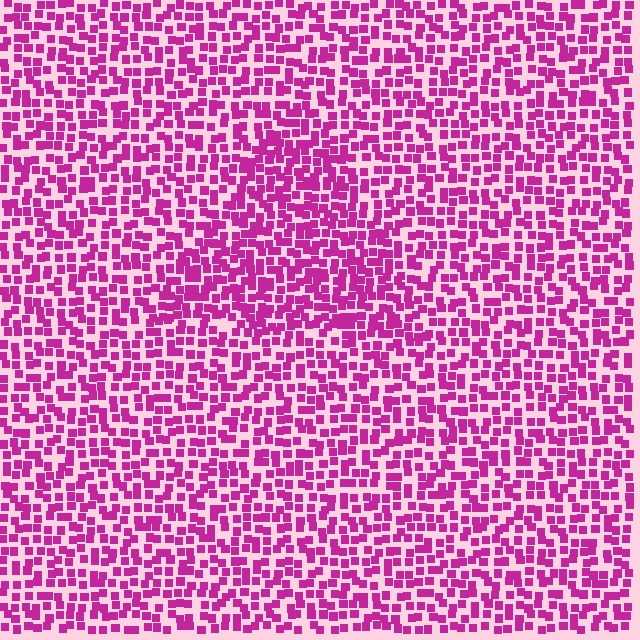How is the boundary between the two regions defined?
The boundary is defined by a change in element density (approximately 1.4x ratio). All elements are the same color, size, and shape.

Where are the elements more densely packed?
The elements are more densely packed inside the triangle boundary.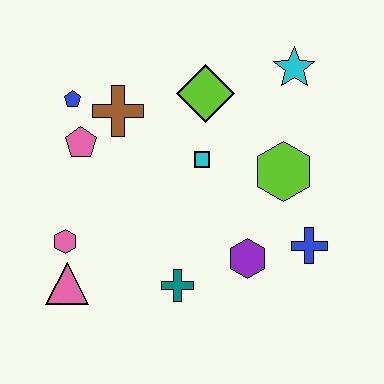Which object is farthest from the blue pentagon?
The blue cross is farthest from the blue pentagon.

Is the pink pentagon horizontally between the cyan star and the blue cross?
No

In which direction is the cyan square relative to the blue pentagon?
The cyan square is to the right of the blue pentagon.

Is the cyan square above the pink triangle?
Yes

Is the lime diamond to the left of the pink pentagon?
No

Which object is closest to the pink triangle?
The pink hexagon is closest to the pink triangle.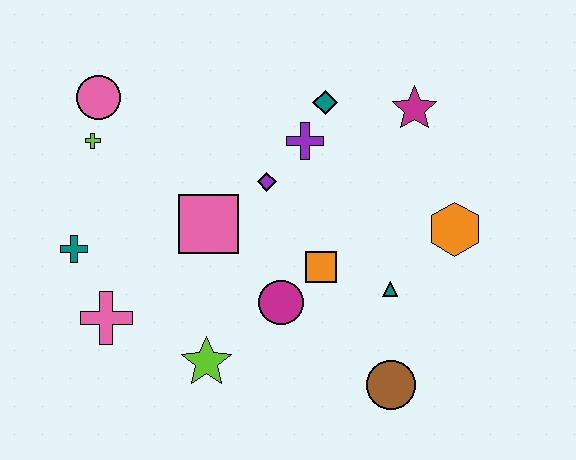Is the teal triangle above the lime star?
Yes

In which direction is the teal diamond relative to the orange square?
The teal diamond is above the orange square.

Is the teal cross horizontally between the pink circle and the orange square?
No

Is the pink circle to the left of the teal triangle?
Yes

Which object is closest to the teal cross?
The pink cross is closest to the teal cross.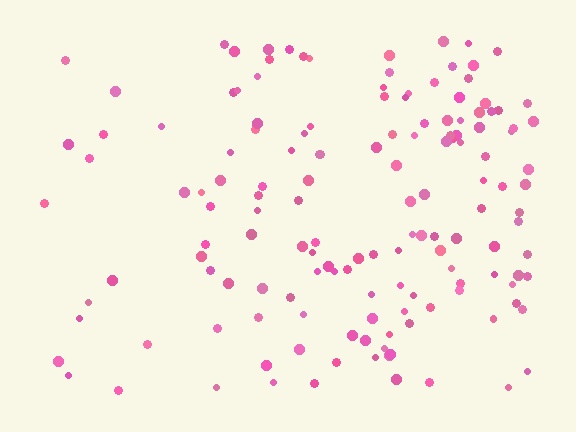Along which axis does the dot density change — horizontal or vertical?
Horizontal.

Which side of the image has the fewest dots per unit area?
The left.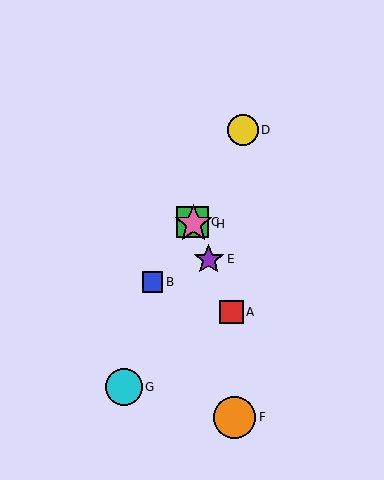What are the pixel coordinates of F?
Object F is at (235, 418).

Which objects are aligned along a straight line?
Objects A, C, E, H are aligned along a straight line.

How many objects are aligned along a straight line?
4 objects (A, C, E, H) are aligned along a straight line.